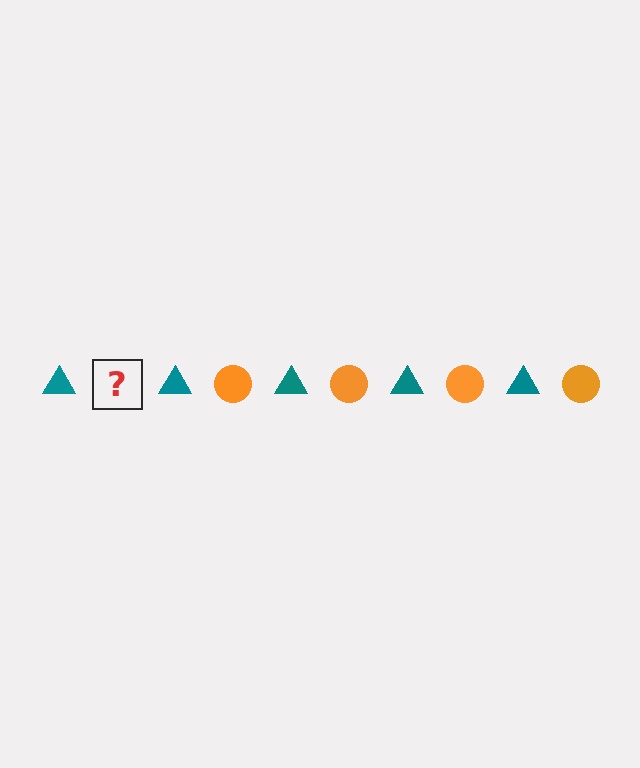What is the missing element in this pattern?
The missing element is an orange circle.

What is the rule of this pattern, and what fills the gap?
The rule is that the pattern alternates between teal triangle and orange circle. The gap should be filled with an orange circle.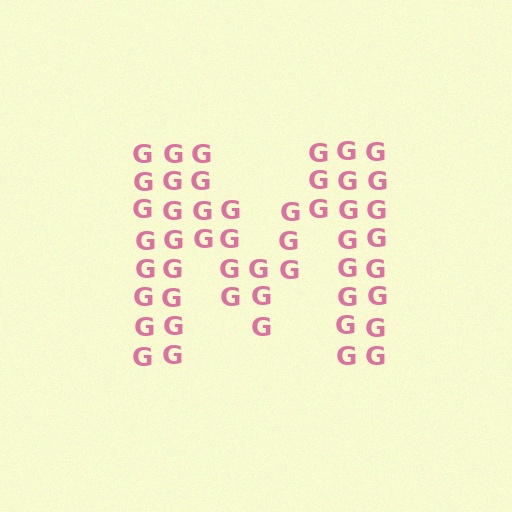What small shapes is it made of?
It is made of small letter G's.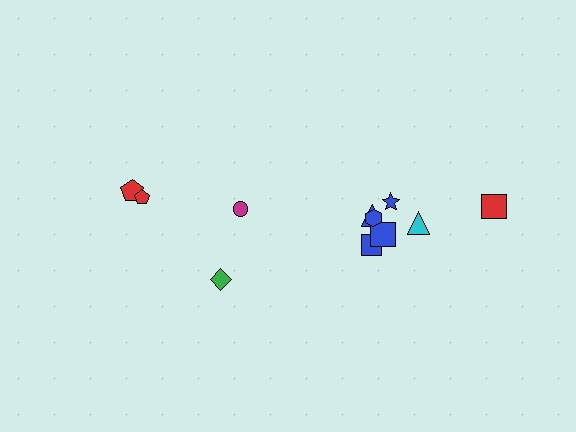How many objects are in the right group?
There are 8 objects.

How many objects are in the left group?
There are 4 objects.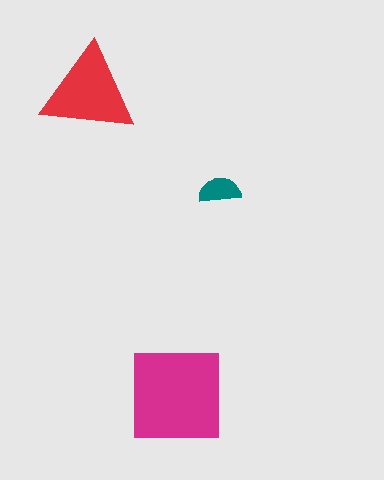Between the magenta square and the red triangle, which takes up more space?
The magenta square.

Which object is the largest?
The magenta square.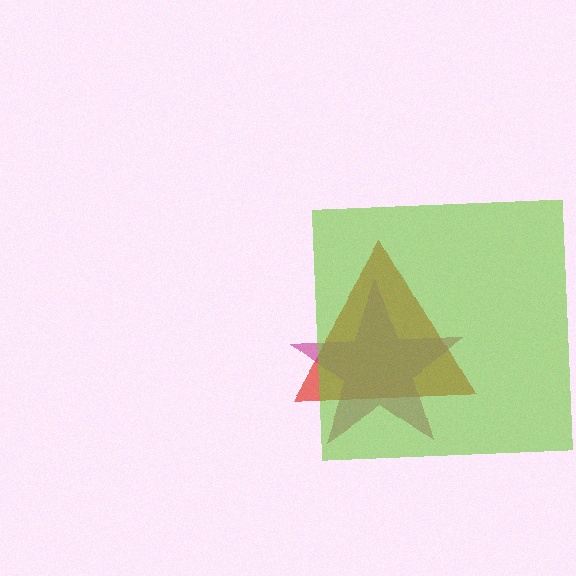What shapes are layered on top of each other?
The layered shapes are: a red triangle, a magenta star, a lime square.